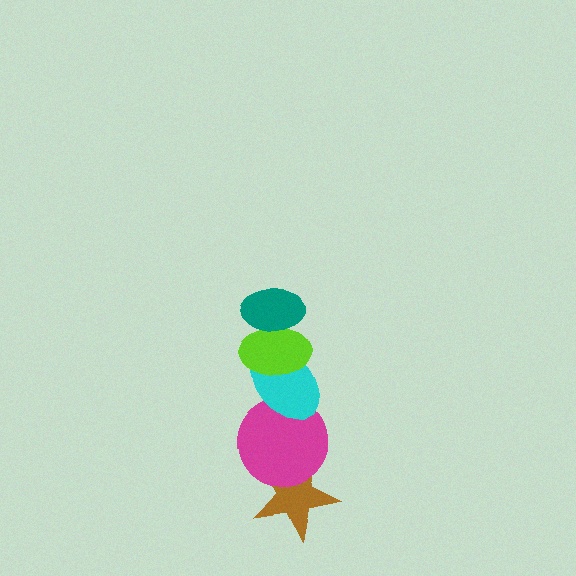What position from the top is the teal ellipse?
The teal ellipse is 1st from the top.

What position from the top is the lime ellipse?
The lime ellipse is 2nd from the top.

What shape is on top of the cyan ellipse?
The lime ellipse is on top of the cyan ellipse.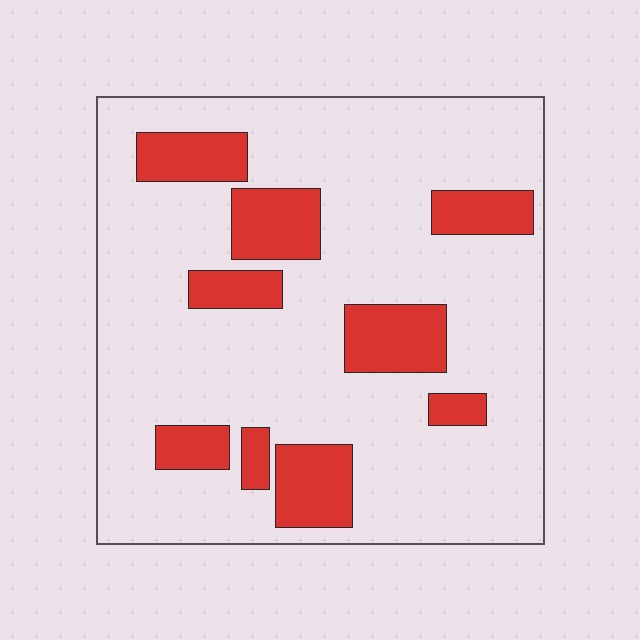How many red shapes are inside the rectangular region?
9.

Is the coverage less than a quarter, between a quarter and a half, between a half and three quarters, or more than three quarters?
Less than a quarter.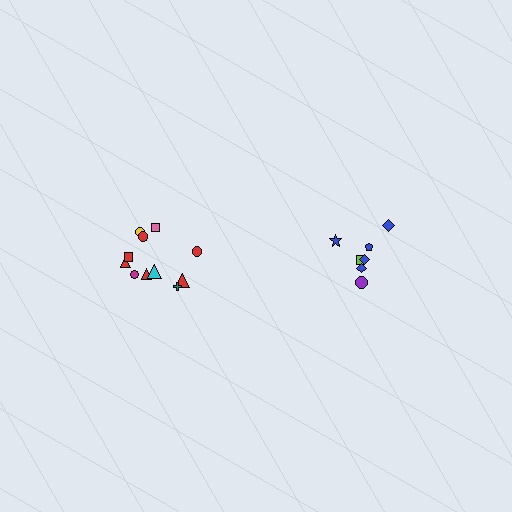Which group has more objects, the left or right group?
The left group.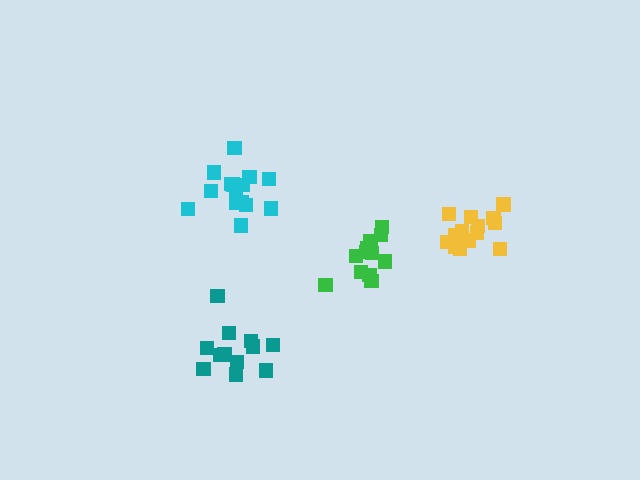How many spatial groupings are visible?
There are 4 spatial groupings.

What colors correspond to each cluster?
The clusters are colored: teal, cyan, yellow, green.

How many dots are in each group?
Group 1: 12 dots, Group 2: 15 dots, Group 3: 15 dots, Group 4: 12 dots (54 total).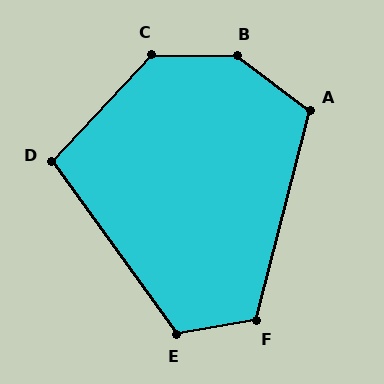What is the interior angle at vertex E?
Approximately 115 degrees (obtuse).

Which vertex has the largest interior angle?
B, at approximately 144 degrees.